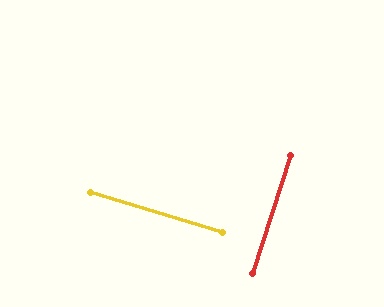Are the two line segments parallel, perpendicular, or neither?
Perpendicular — they meet at approximately 90°.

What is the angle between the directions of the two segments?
Approximately 90 degrees.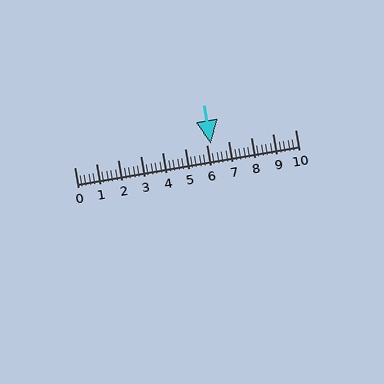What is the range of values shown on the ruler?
The ruler shows values from 0 to 10.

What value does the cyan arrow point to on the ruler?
The cyan arrow points to approximately 6.2.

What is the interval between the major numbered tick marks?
The major tick marks are spaced 1 units apart.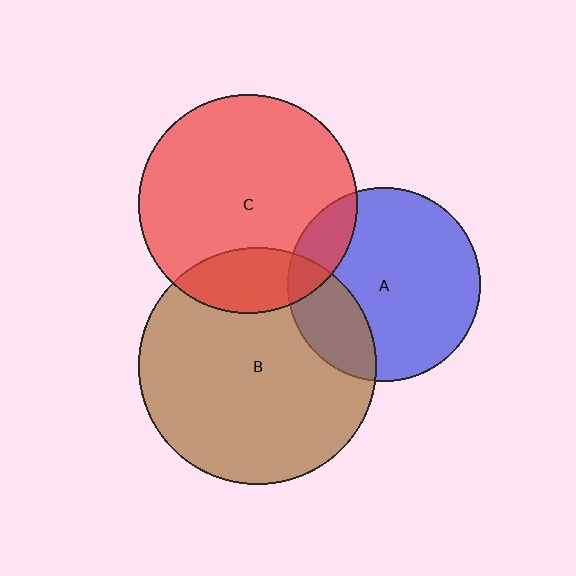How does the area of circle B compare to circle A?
Approximately 1.5 times.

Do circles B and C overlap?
Yes.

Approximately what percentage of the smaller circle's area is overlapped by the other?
Approximately 20%.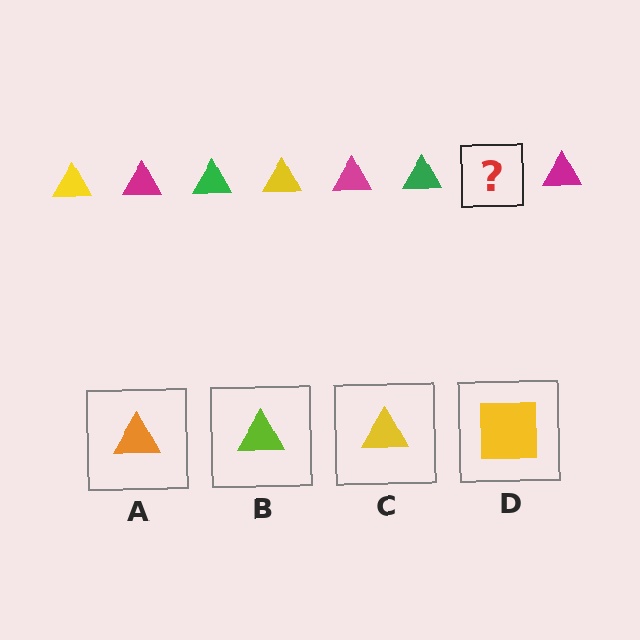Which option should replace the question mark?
Option C.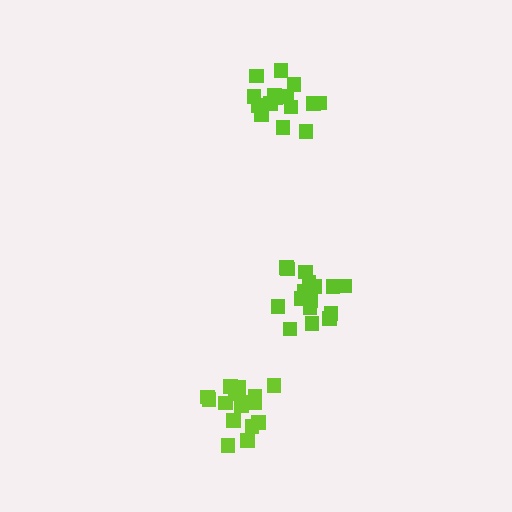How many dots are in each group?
Group 1: 15 dots, Group 2: 16 dots, Group 3: 16 dots (47 total).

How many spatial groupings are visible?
There are 3 spatial groupings.